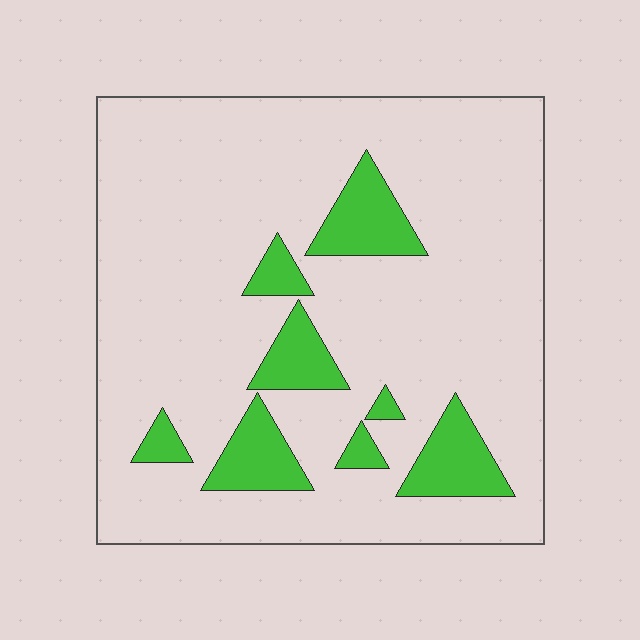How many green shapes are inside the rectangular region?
8.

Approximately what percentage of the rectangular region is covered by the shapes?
Approximately 15%.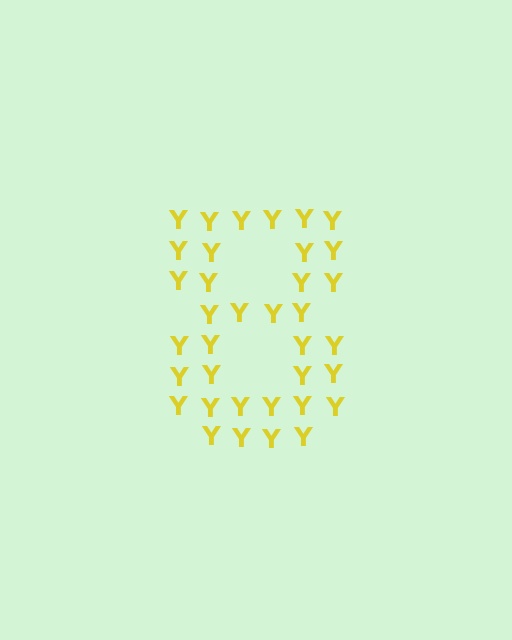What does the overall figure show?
The overall figure shows the digit 8.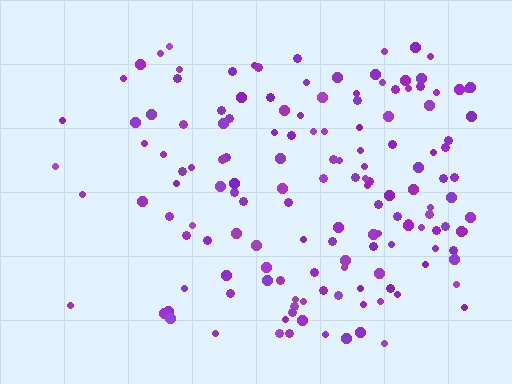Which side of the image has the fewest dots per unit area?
The left.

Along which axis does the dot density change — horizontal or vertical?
Horizontal.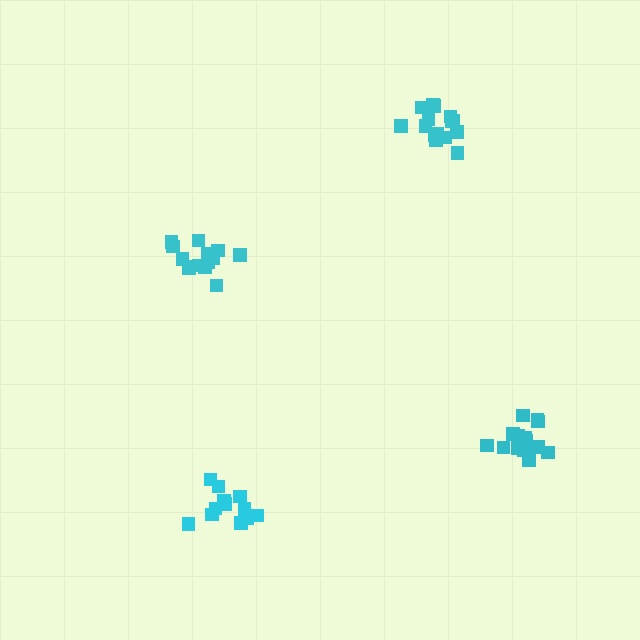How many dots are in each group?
Group 1: 15 dots, Group 2: 15 dots, Group 3: 12 dots, Group 4: 14 dots (56 total).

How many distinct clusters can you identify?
There are 4 distinct clusters.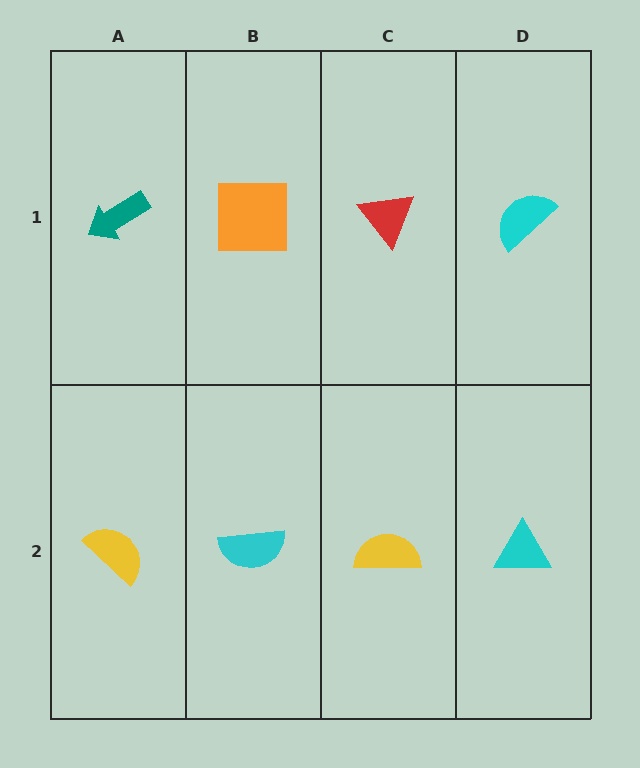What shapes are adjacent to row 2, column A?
A teal arrow (row 1, column A), a cyan semicircle (row 2, column B).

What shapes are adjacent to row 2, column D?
A cyan semicircle (row 1, column D), a yellow semicircle (row 2, column C).